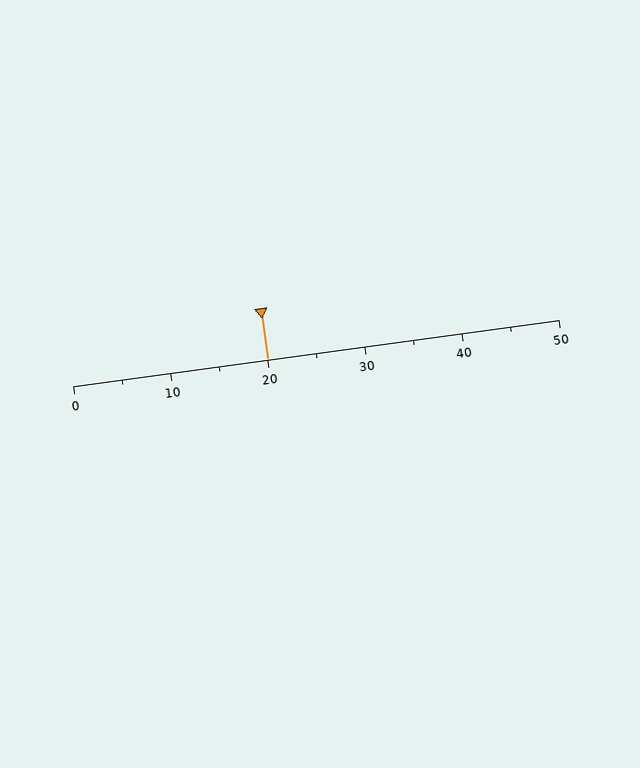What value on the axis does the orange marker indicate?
The marker indicates approximately 20.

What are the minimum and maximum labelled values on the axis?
The axis runs from 0 to 50.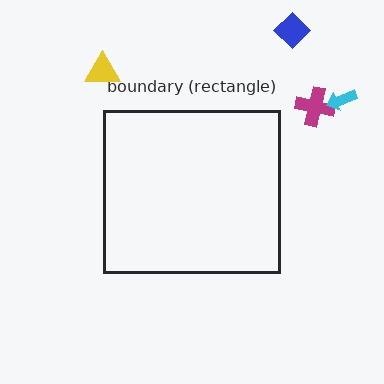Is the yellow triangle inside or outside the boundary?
Outside.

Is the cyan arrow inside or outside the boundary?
Outside.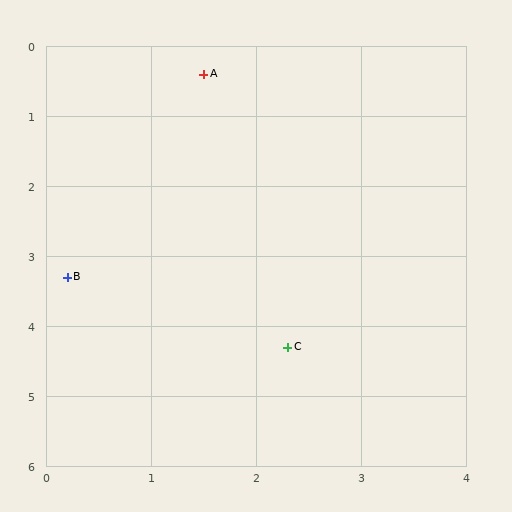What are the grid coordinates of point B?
Point B is at approximately (0.2, 3.3).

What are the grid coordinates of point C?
Point C is at approximately (2.3, 4.3).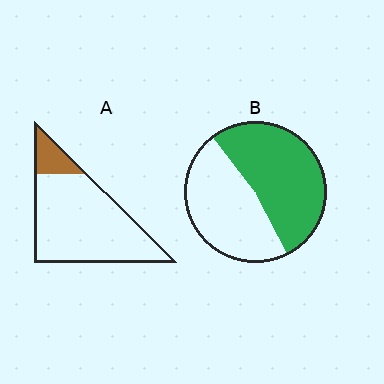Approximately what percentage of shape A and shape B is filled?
A is approximately 15% and B is approximately 55%.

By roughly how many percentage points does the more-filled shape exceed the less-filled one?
By roughly 40 percentage points (B over A).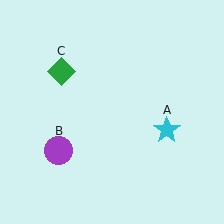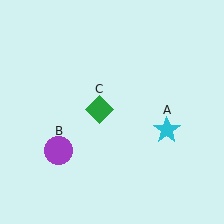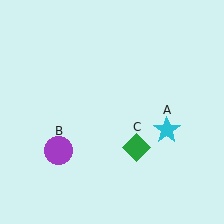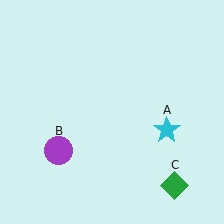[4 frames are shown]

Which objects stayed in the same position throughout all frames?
Cyan star (object A) and purple circle (object B) remained stationary.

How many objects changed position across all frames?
1 object changed position: green diamond (object C).